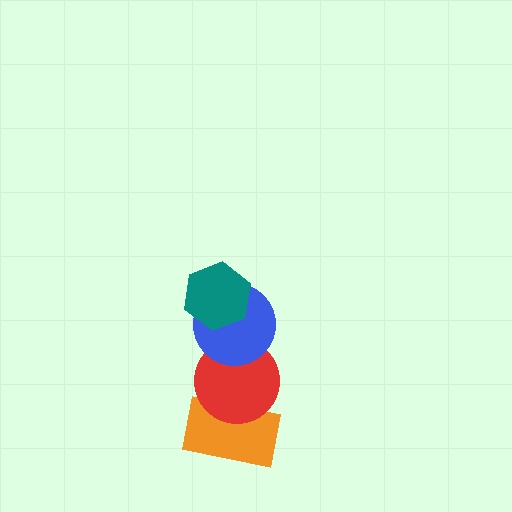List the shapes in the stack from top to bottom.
From top to bottom: the teal hexagon, the blue circle, the red circle, the orange rectangle.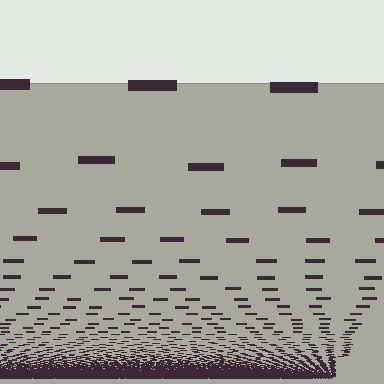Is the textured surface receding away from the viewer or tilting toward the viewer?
The surface appears to tilt toward the viewer. Texture elements get larger and sparser toward the top.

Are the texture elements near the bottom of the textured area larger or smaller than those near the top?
Smaller. The gradient is inverted — elements near the bottom are smaller and denser.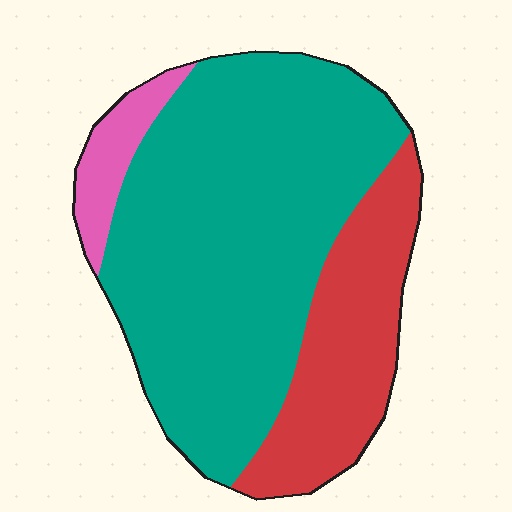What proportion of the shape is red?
Red takes up about one quarter (1/4) of the shape.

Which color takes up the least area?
Pink, at roughly 5%.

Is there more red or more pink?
Red.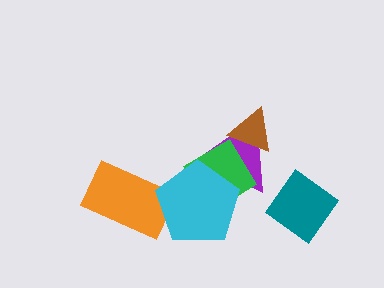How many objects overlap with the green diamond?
3 objects overlap with the green diamond.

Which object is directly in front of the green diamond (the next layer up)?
The cyan pentagon is directly in front of the green diamond.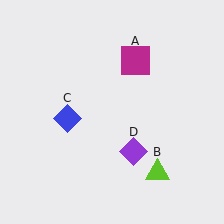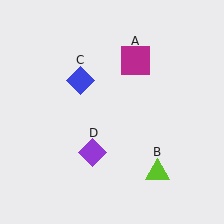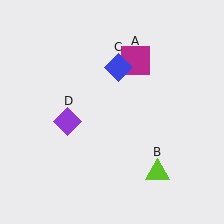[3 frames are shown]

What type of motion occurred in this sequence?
The blue diamond (object C), purple diamond (object D) rotated clockwise around the center of the scene.